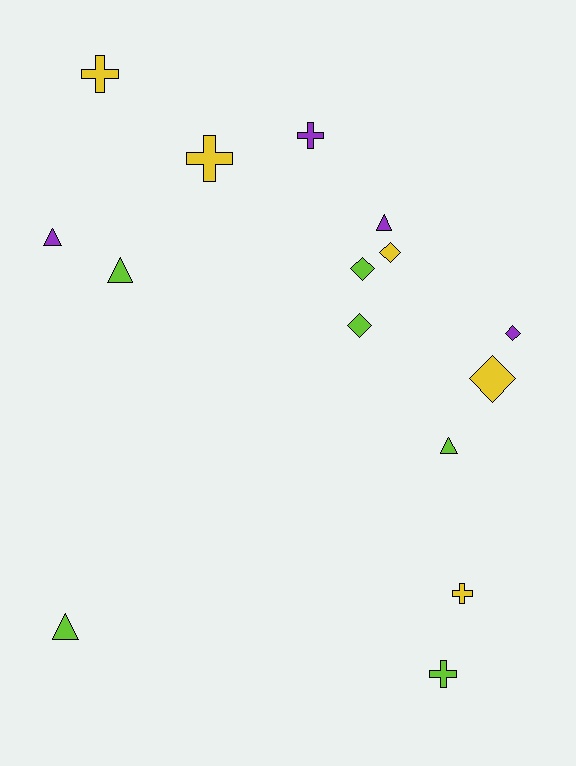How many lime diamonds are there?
There are 2 lime diamonds.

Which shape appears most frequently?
Cross, with 5 objects.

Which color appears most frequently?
Lime, with 6 objects.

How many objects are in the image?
There are 15 objects.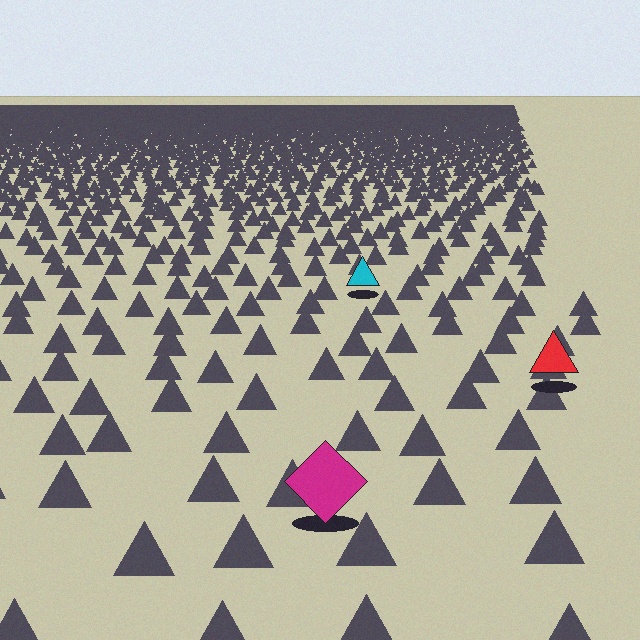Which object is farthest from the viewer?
The cyan triangle is farthest from the viewer. It appears smaller and the ground texture around it is denser.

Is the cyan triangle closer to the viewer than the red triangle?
No. The red triangle is closer — you can tell from the texture gradient: the ground texture is coarser near it.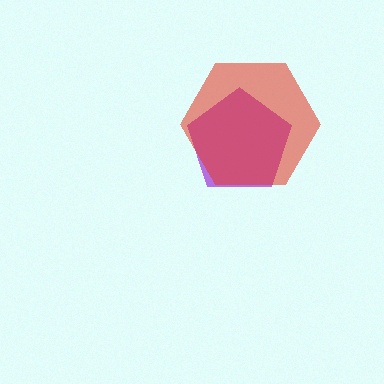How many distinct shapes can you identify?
There are 2 distinct shapes: a purple pentagon, a red hexagon.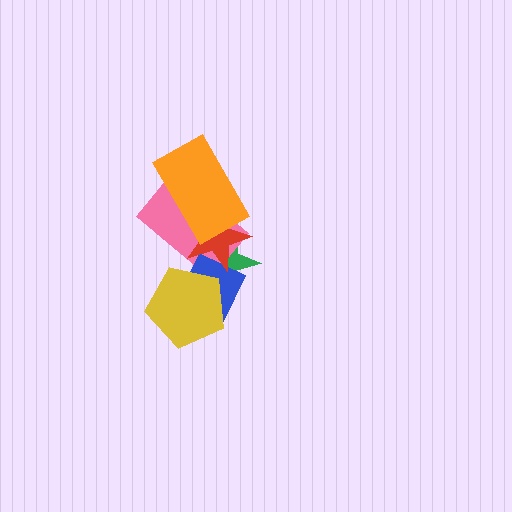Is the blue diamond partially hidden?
Yes, it is partially covered by another shape.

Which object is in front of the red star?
The orange rectangle is in front of the red star.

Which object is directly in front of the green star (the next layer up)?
The pink rectangle is directly in front of the green star.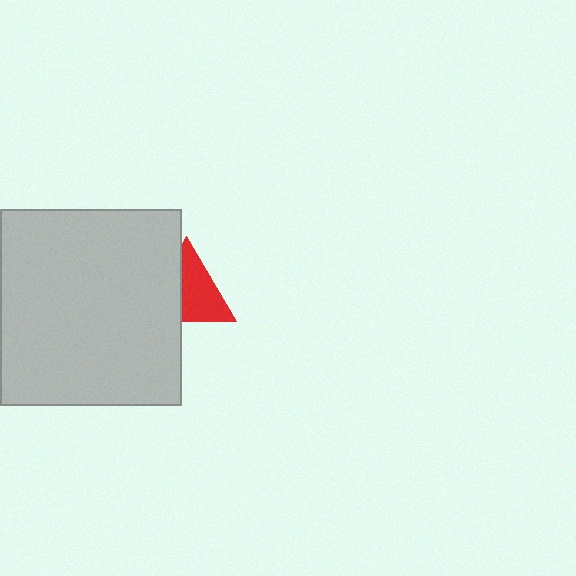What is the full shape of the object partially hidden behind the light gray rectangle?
The partially hidden object is a red triangle.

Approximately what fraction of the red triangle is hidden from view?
Roughly 40% of the red triangle is hidden behind the light gray rectangle.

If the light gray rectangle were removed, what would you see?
You would see the complete red triangle.